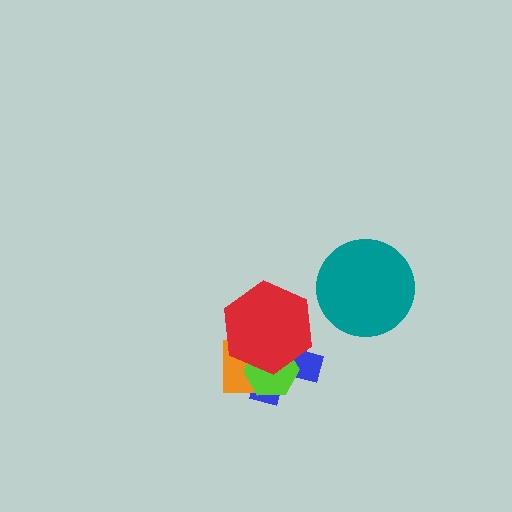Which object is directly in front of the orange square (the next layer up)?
The lime hexagon is directly in front of the orange square.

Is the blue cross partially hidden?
Yes, it is partially covered by another shape.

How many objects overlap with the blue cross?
3 objects overlap with the blue cross.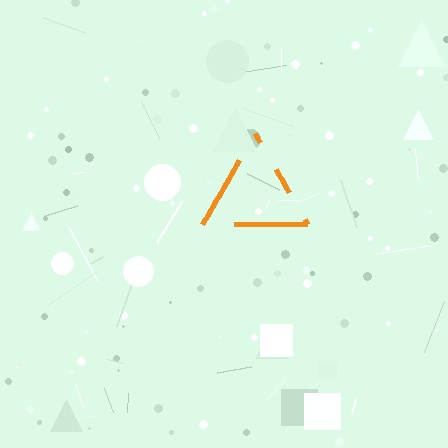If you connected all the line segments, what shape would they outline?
They would outline a triangle.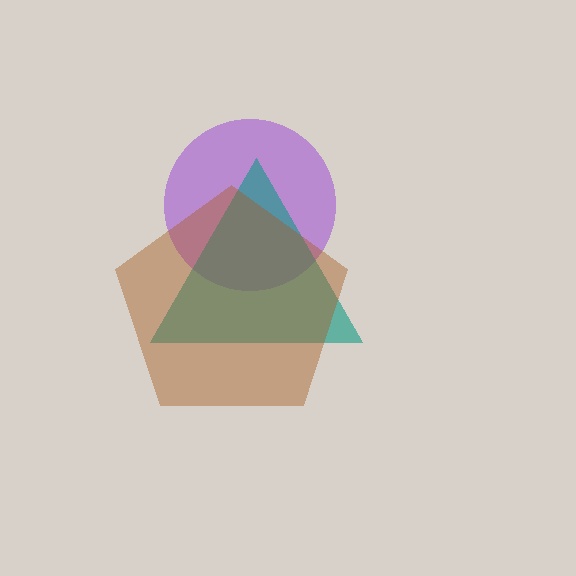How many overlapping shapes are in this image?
There are 3 overlapping shapes in the image.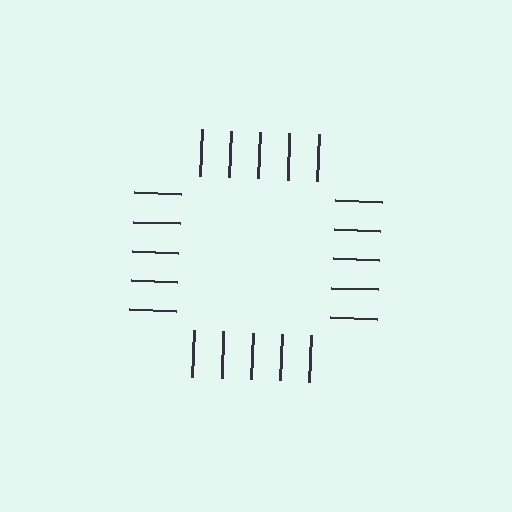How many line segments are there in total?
20 — 5 along each of the 4 edges.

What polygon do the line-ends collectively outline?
An illusory square — the line segments terminate on its edges but no continuous stroke is drawn.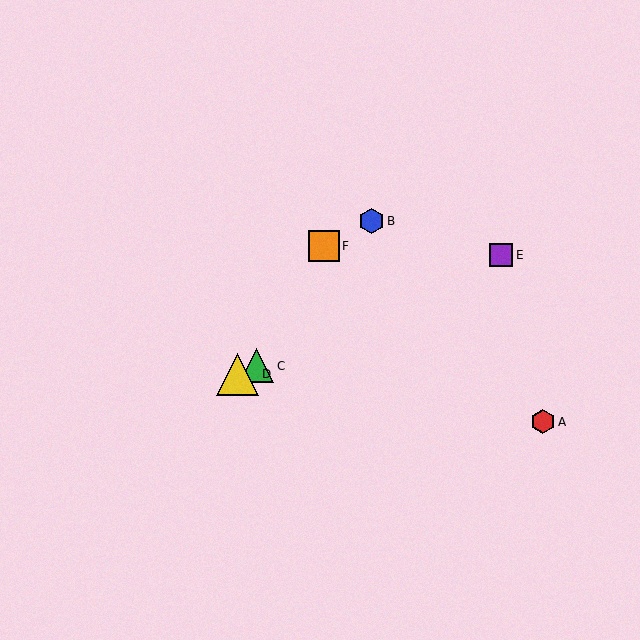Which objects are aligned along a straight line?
Objects C, D, E are aligned along a straight line.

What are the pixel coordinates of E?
Object E is at (501, 255).